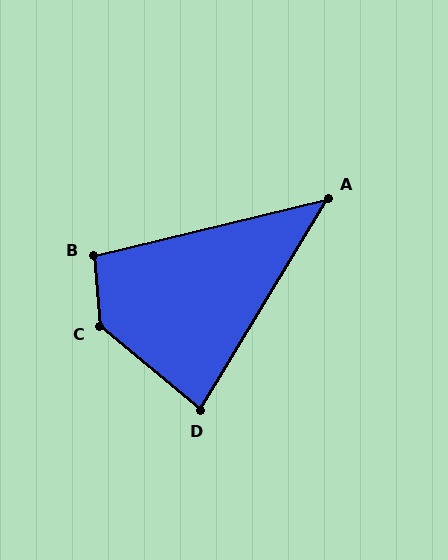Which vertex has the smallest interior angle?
A, at approximately 45 degrees.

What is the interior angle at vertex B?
Approximately 99 degrees (obtuse).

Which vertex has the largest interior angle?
C, at approximately 135 degrees.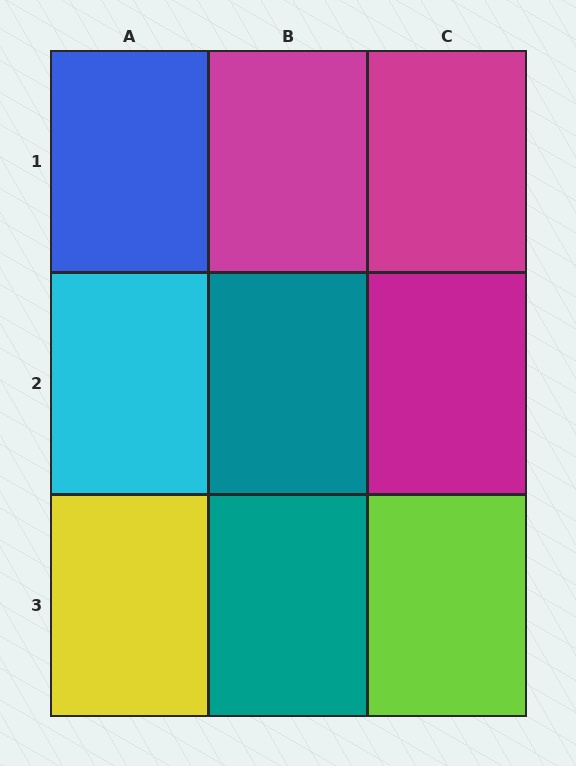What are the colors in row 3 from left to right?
Yellow, teal, lime.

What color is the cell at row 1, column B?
Magenta.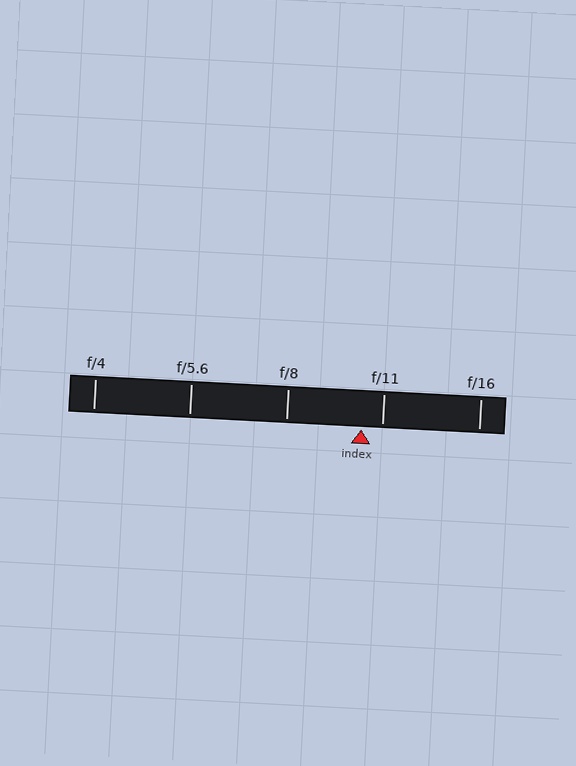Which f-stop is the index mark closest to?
The index mark is closest to f/11.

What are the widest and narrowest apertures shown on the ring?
The widest aperture shown is f/4 and the narrowest is f/16.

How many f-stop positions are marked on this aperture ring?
There are 5 f-stop positions marked.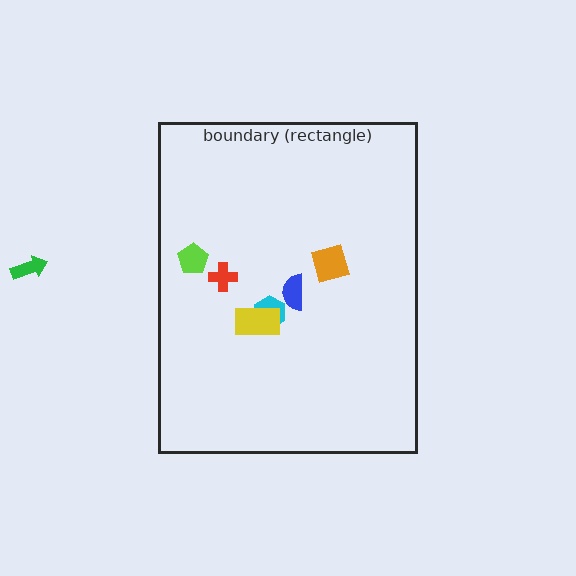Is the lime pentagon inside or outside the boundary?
Inside.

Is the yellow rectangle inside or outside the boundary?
Inside.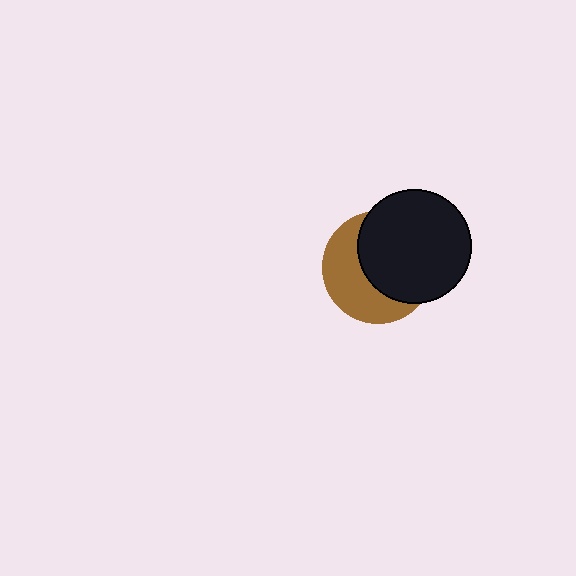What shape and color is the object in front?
The object in front is a black circle.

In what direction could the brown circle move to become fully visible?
The brown circle could move left. That would shift it out from behind the black circle entirely.